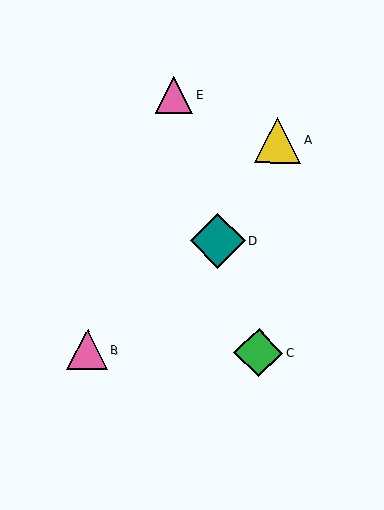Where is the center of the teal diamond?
The center of the teal diamond is at (218, 241).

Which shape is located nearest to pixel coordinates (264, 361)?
The green diamond (labeled C) at (259, 353) is nearest to that location.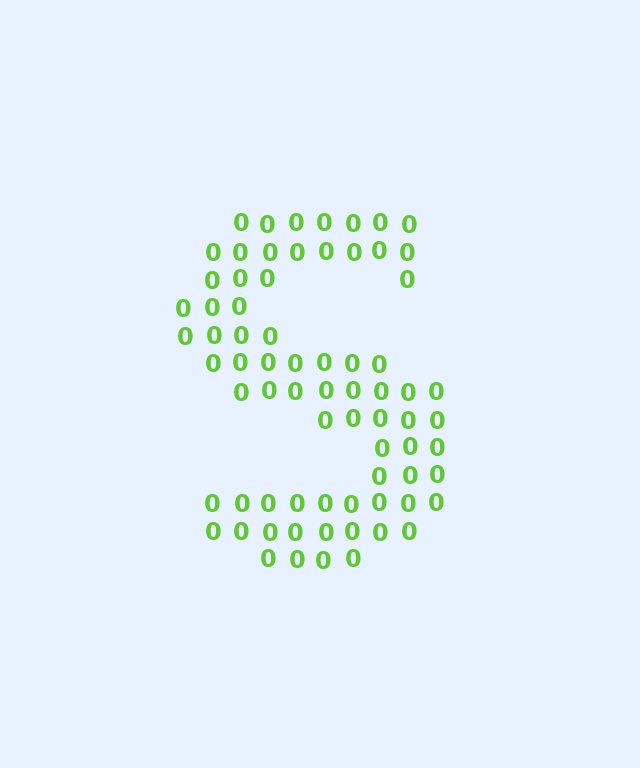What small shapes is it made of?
It is made of small digit 0's.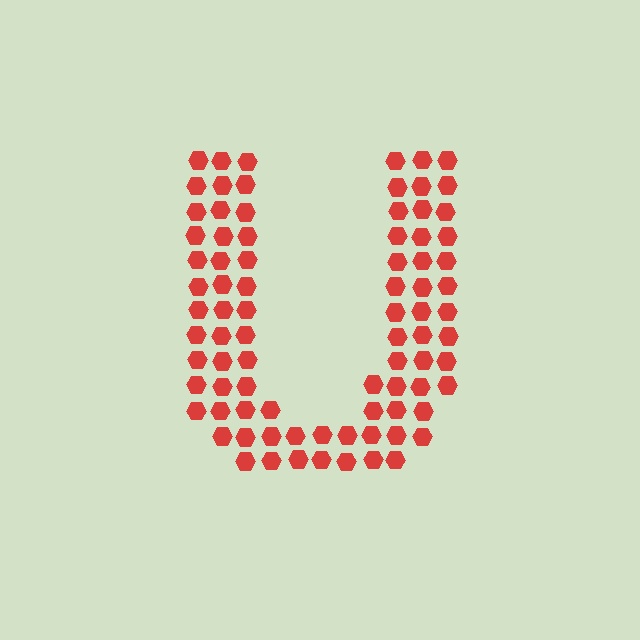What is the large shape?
The large shape is the letter U.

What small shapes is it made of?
It is made of small hexagons.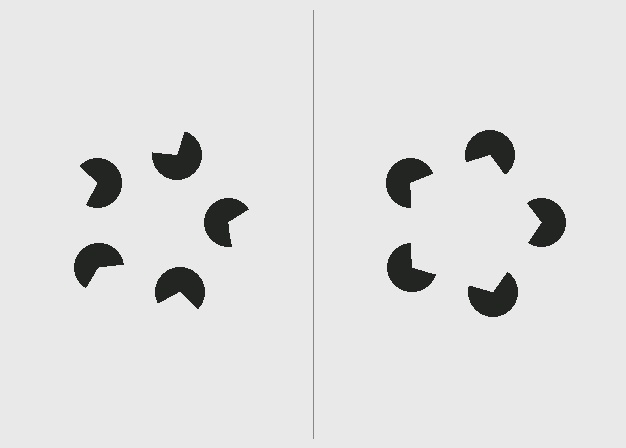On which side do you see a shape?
An illusory pentagon appears on the right side. On the left side the wedge cuts are rotated, so no coherent shape forms.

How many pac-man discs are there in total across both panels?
10 — 5 on each side.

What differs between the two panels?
The pac-man discs are positioned identically on both sides; only the wedge orientations differ. On the right they align to a pentagon; on the left they are misaligned.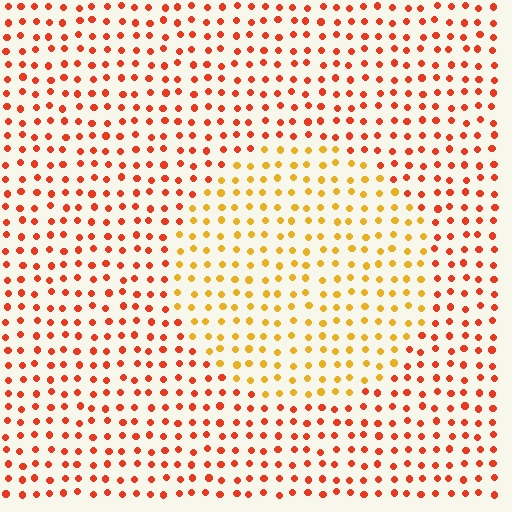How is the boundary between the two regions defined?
The boundary is defined purely by a slight shift in hue (about 36 degrees). Spacing, size, and orientation are identical on both sides.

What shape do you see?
I see a circle.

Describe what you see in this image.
The image is filled with small red elements in a uniform arrangement. A circle-shaped region is visible where the elements are tinted to a slightly different hue, forming a subtle color boundary.